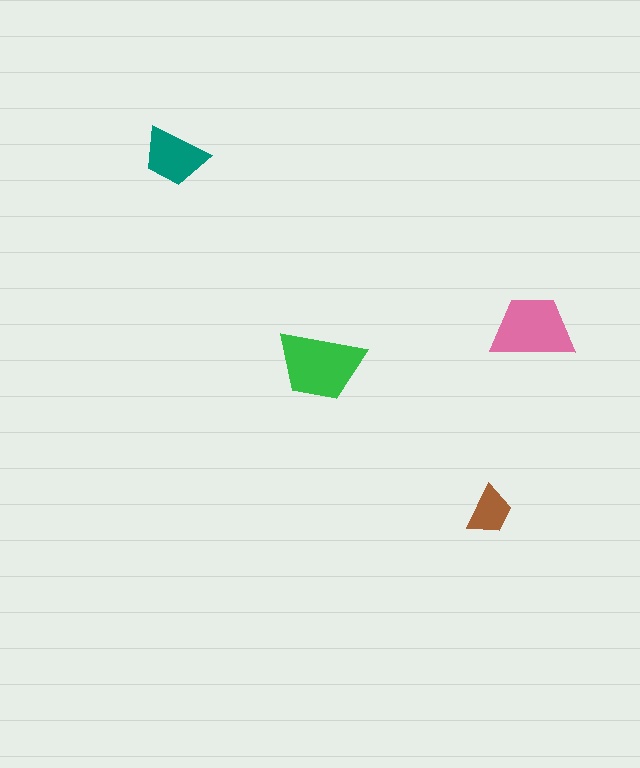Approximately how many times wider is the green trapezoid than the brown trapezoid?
About 2 times wider.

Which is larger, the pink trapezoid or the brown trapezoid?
The pink one.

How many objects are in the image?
There are 4 objects in the image.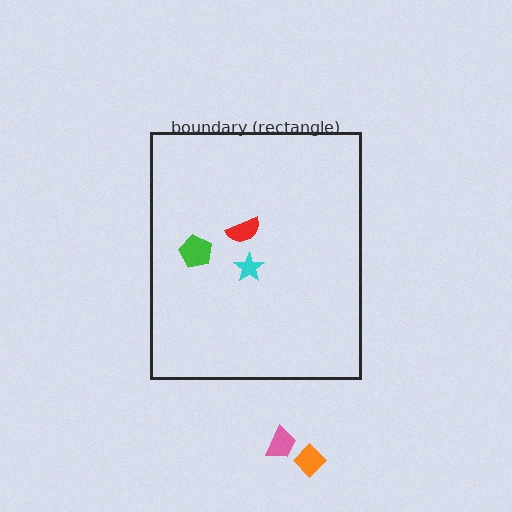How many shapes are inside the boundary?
3 inside, 2 outside.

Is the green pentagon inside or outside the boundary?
Inside.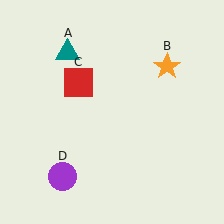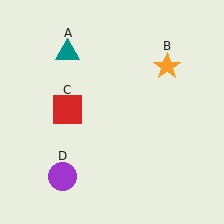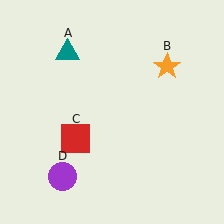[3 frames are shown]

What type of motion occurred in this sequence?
The red square (object C) rotated counterclockwise around the center of the scene.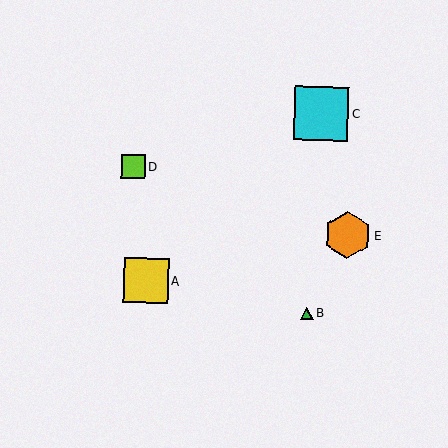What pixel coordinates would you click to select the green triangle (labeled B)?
Click at (307, 313) to select the green triangle B.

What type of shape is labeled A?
Shape A is a yellow square.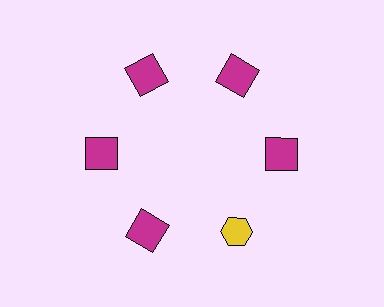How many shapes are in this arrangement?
There are 6 shapes arranged in a ring pattern.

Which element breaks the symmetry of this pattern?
The yellow hexagon at roughly the 5 o'clock position breaks the symmetry. All other shapes are magenta squares.